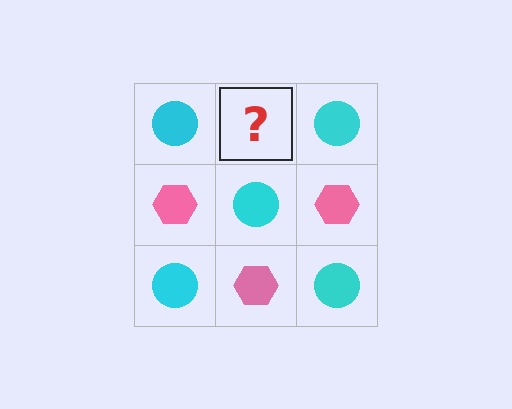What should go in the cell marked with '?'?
The missing cell should contain a pink hexagon.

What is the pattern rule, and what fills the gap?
The rule is that it alternates cyan circle and pink hexagon in a checkerboard pattern. The gap should be filled with a pink hexagon.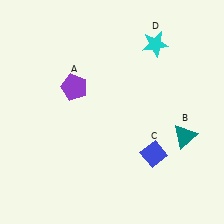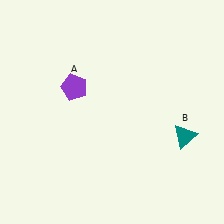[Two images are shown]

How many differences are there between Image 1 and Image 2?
There are 2 differences between the two images.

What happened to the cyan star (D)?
The cyan star (D) was removed in Image 2. It was in the top-right area of Image 1.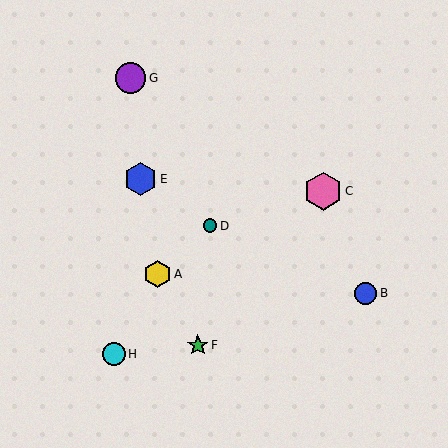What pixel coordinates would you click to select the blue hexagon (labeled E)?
Click at (141, 179) to select the blue hexagon E.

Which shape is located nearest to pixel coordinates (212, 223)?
The teal circle (labeled D) at (210, 226) is nearest to that location.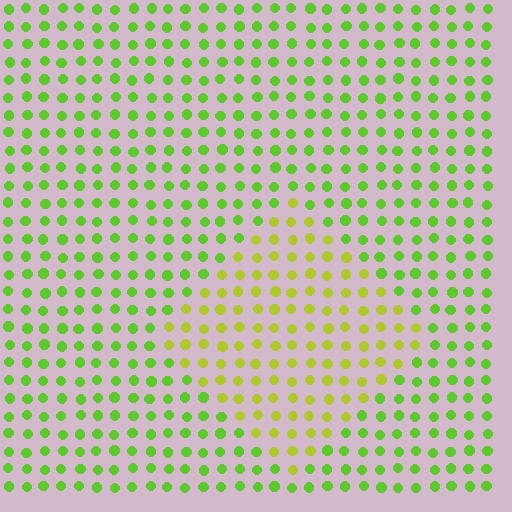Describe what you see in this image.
The image is filled with small lime elements in a uniform arrangement. A diamond-shaped region is visible where the elements are tinted to a slightly different hue, forming a subtle color boundary.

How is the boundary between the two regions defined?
The boundary is defined purely by a slight shift in hue (about 31 degrees). Spacing, size, and orientation are identical on both sides.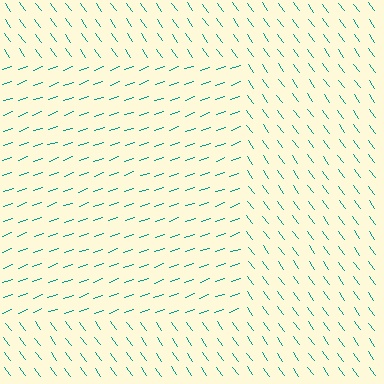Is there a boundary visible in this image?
Yes, there is a texture boundary formed by a change in line orientation.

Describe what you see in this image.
The image is filled with small teal line segments. A rectangle region in the image has lines oriented differently from the surrounding lines, creating a visible texture boundary.